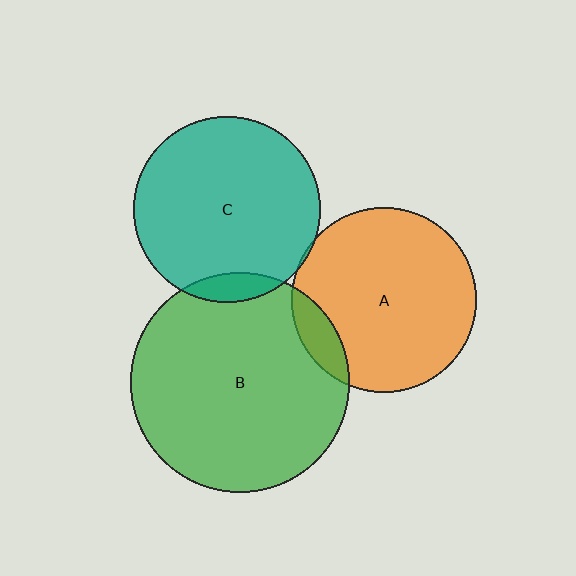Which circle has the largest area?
Circle B (green).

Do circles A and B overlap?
Yes.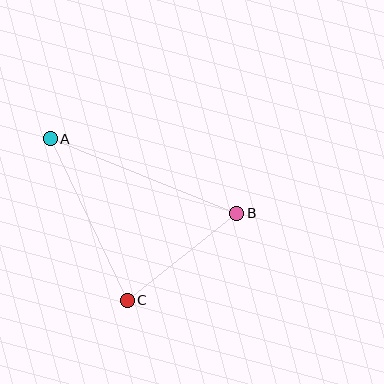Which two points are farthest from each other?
Points A and B are farthest from each other.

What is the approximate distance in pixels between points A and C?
The distance between A and C is approximately 179 pixels.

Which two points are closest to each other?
Points B and C are closest to each other.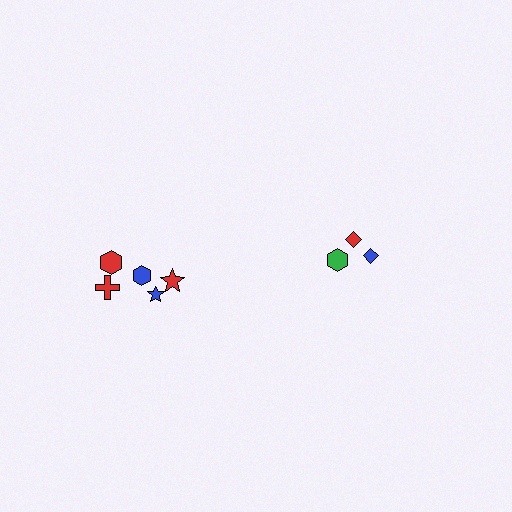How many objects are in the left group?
There are 5 objects.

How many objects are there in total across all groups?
There are 8 objects.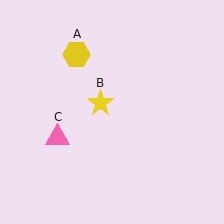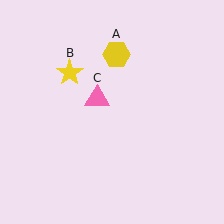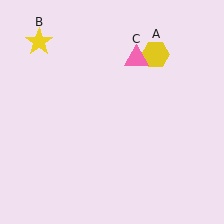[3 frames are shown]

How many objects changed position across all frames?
3 objects changed position: yellow hexagon (object A), yellow star (object B), pink triangle (object C).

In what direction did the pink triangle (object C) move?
The pink triangle (object C) moved up and to the right.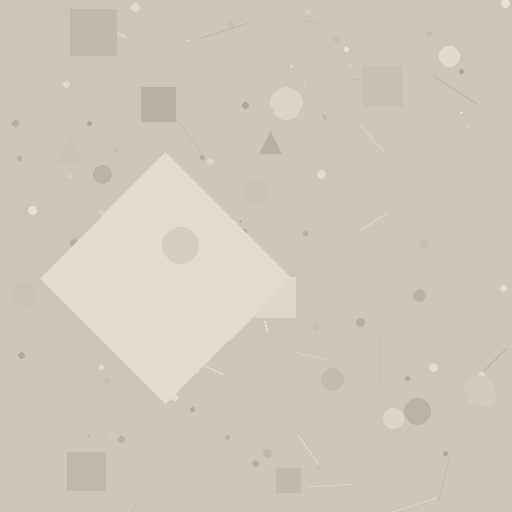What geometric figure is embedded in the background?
A diamond is embedded in the background.